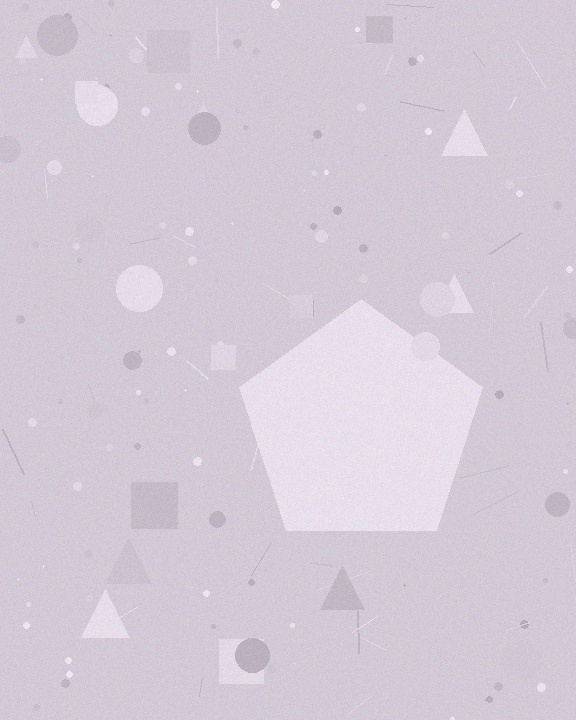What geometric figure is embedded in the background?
A pentagon is embedded in the background.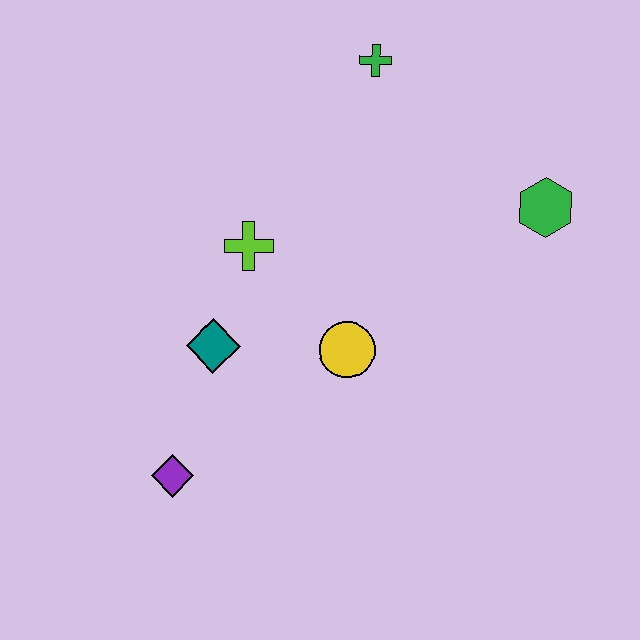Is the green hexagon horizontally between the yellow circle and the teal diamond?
No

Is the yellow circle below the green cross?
Yes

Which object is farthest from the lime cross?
The green hexagon is farthest from the lime cross.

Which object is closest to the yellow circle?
The teal diamond is closest to the yellow circle.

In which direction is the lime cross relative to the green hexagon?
The lime cross is to the left of the green hexagon.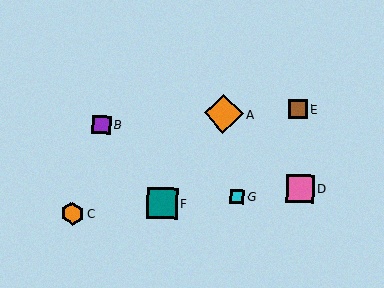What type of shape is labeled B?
Shape B is a purple square.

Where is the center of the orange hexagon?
The center of the orange hexagon is at (72, 214).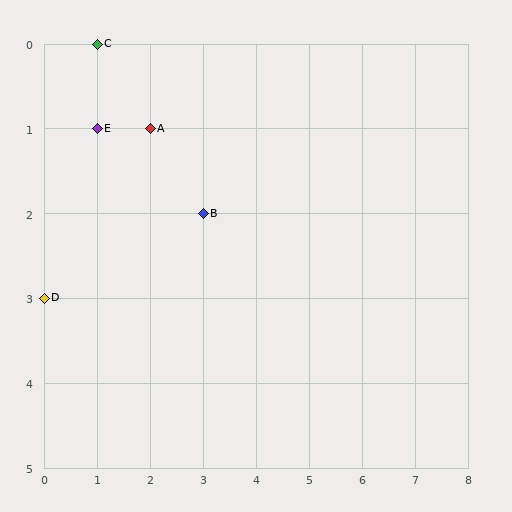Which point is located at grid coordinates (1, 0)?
Point C is at (1, 0).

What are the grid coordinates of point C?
Point C is at grid coordinates (1, 0).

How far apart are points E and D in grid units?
Points E and D are 1 column and 2 rows apart (about 2.2 grid units diagonally).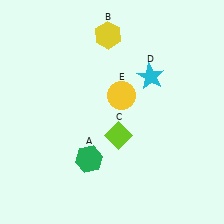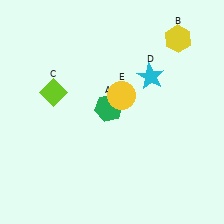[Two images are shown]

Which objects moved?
The objects that moved are: the green hexagon (A), the yellow hexagon (B), the lime diamond (C).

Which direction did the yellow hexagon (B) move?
The yellow hexagon (B) moved right.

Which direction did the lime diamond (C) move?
The lime diamond (C) moved left.